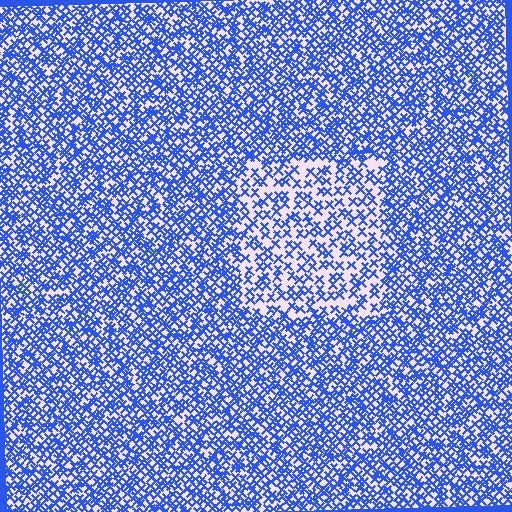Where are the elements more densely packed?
The elements are more densely packed outside the rectangle boundary.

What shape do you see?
I see a rectangle.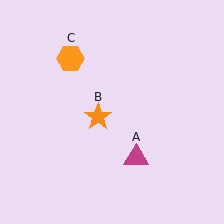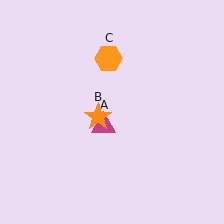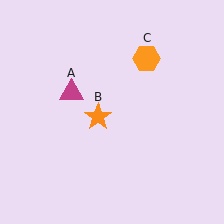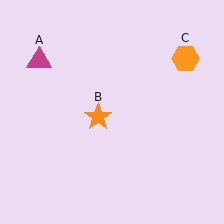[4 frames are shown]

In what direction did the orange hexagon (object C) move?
The orange hexagon (object C) moved right.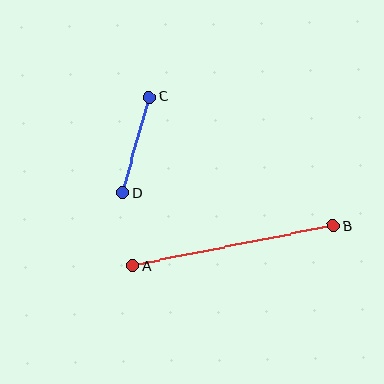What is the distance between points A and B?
The distance is approximately 204 pixels.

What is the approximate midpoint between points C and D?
The midpoint is at approximately (136, 145) pixels.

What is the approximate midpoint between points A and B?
The midpoint is at approximately (233, 246) pixels.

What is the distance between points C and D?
The distance is approximately 100 pixels.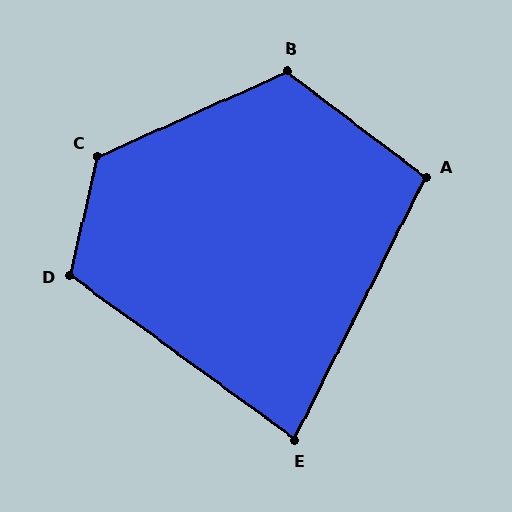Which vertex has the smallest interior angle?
E, at approximately 81 degrees.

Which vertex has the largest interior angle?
C, at approximately 127 degrees.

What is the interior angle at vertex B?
Approximately 119 degrees (obtuse).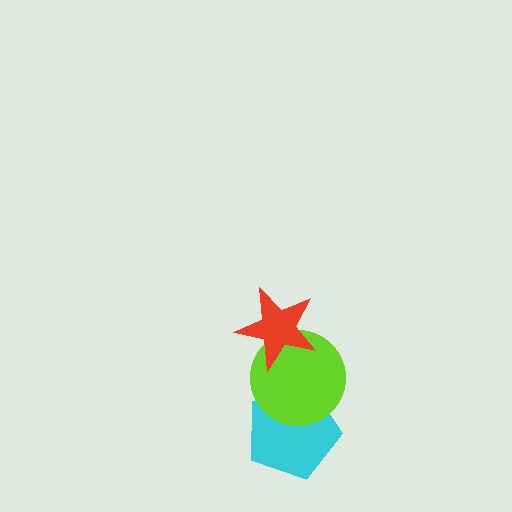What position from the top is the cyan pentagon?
The cyan pentagon is 3rd from the top.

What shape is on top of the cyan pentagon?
The lime circle is on top of the cyan pentagon.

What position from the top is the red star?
The red star is 1st from the top.